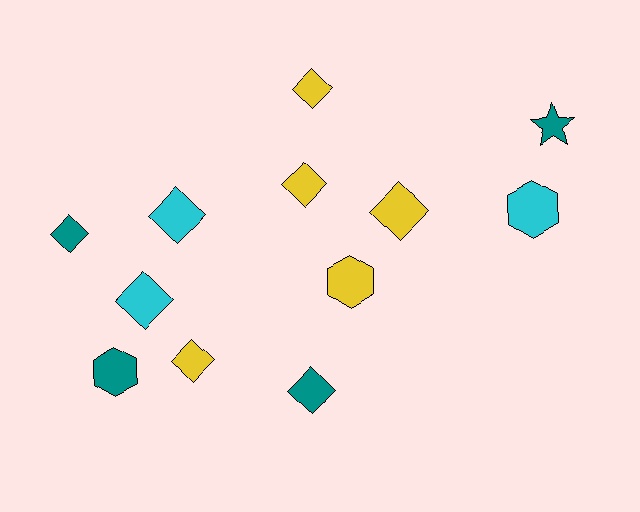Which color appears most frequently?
Yellow, with 5 objects.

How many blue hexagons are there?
There are no blue hexagons.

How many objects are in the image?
There are 12 objects.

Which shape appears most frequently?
Diamond, with 8 objects.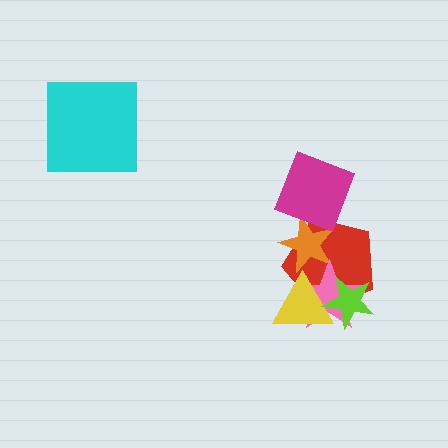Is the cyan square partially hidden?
No, no other shape covers it.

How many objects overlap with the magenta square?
1 object overlaps with the magenta square.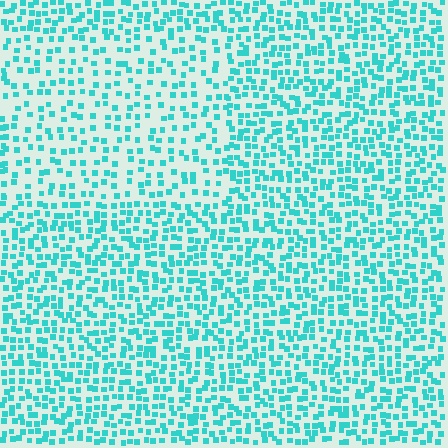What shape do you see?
I see a rectangle.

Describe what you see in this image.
The image contains small cyan elements arranged at two different densities. A rectangle-shaped region is visible where the elements are less densely packed than the surrounding area.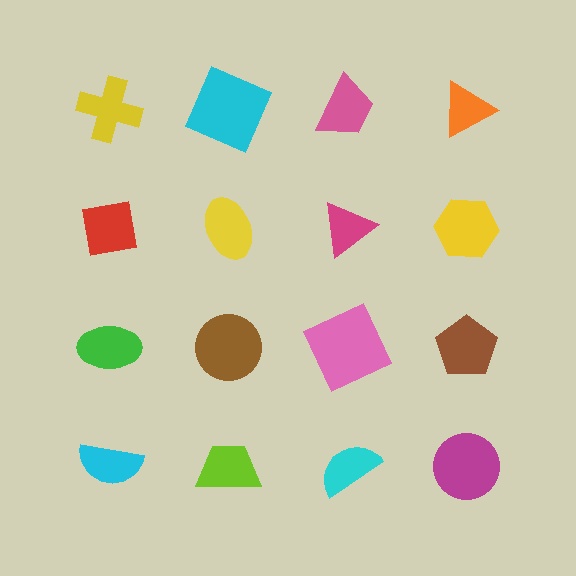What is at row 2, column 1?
A red square.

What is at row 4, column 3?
A cyan semicircle.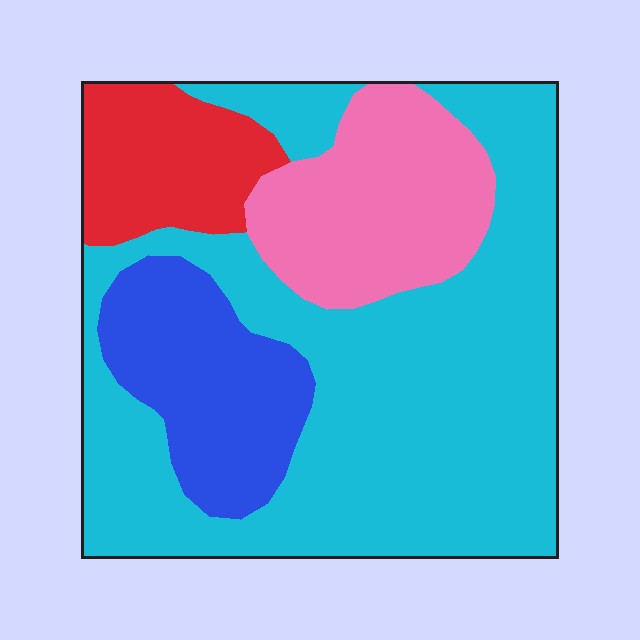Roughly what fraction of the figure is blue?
Blue covers 15% of the figure.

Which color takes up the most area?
Cyan, at roughly 55%.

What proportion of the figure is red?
Red takes up less than a quarter of the figure.